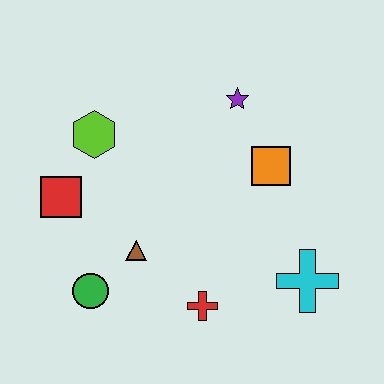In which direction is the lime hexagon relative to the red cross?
The lime hexagon is above the red cross.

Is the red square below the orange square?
Yes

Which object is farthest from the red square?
The cyan cross is farthest from the red square.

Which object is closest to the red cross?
The brown triangle is closest to the red cross.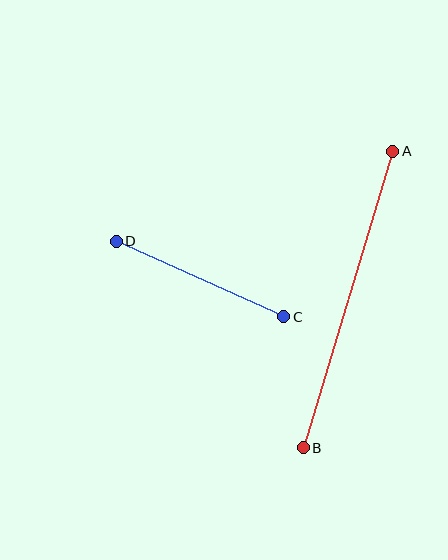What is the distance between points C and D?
The distance is approximately 184 pixels.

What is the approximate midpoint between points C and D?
The midpoint is at approximately (200, 279) pixels.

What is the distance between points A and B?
The distance is approximately 310 pixels.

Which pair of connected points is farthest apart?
Points A and B are farthest apart.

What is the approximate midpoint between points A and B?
The midpoint is at approximately (348, 300) pixels.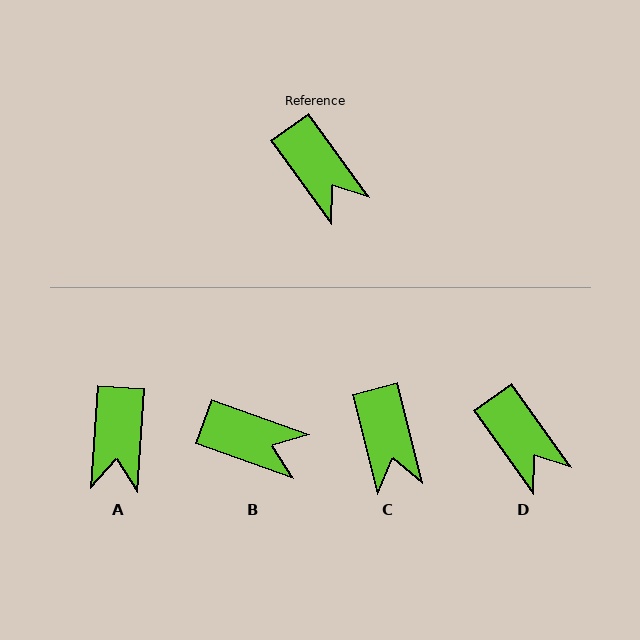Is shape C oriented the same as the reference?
No, it is off by about 22 degrees.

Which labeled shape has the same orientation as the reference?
D.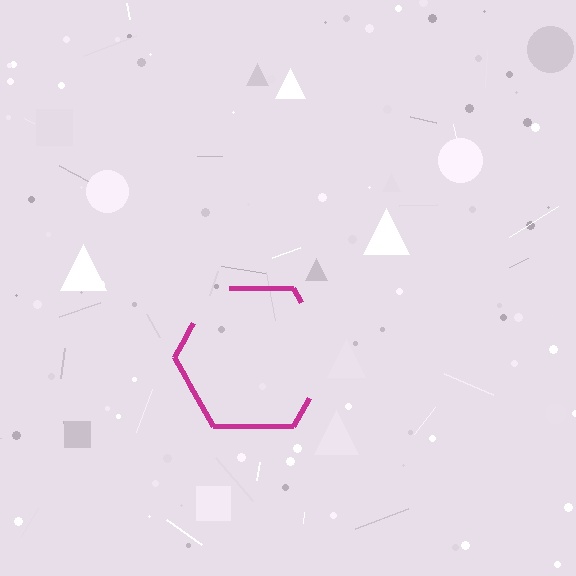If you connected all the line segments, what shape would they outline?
They would outline a hexagon.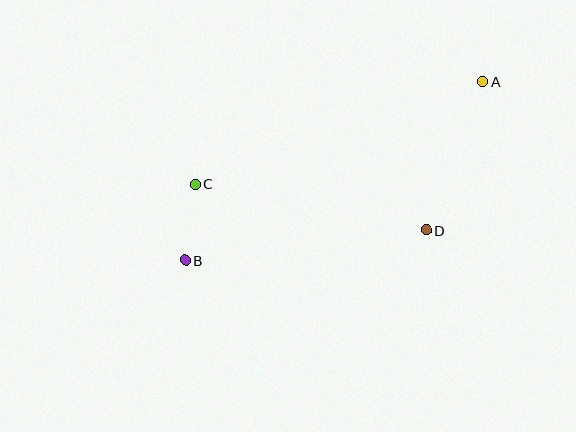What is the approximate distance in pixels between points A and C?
The distance between A and C is approximately 306 pixels.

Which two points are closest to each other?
Points B and C are closest to each other.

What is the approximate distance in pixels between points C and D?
The distance between C and D is approximately 236 pixels.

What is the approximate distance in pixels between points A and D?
The distance between A and D is approximately 159 pixels.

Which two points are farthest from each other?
Points A and B are farthest from each other.